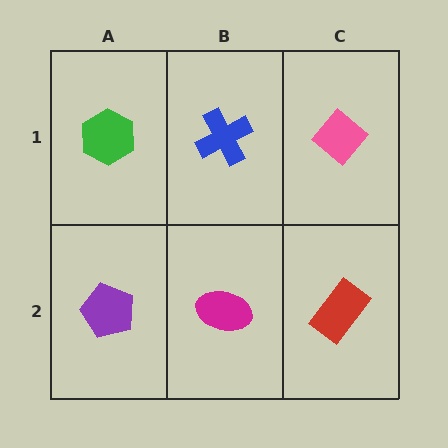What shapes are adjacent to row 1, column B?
A magenta ellipse (row 2, column B), a green hexagon (row 1, column A), a pink diamond (row 1, column C).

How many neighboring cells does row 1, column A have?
2.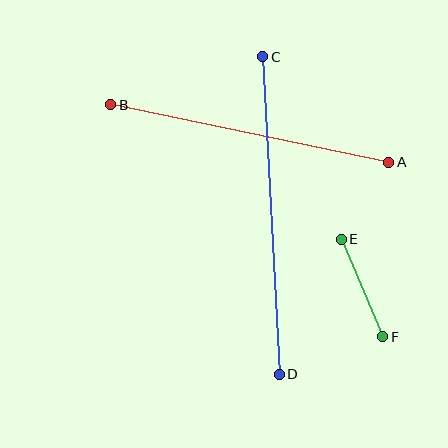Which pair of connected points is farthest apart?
Points C and D are farthest apart.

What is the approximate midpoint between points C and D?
The midpoint is at approximately (271, 216) pixels.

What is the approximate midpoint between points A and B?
The midpoint is at approximately (250, 133) pixels.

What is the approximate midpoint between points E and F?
The midpoint is at approximately (362, 288) pixels.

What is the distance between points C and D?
The distance is approximately 318 pixels.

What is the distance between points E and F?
The distance is approximately 106 pixels.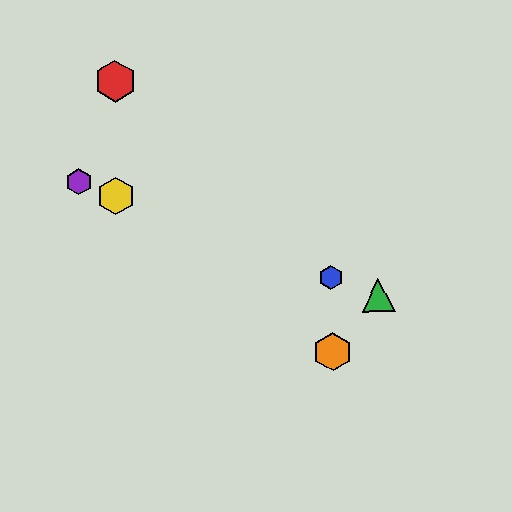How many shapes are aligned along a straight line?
4 shapes (the blue hexagon, the green triangle, the yellow hexagon, the purple hexagon) are aligned along a straight line.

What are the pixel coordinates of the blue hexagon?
The blue hexagon is at (331, 277).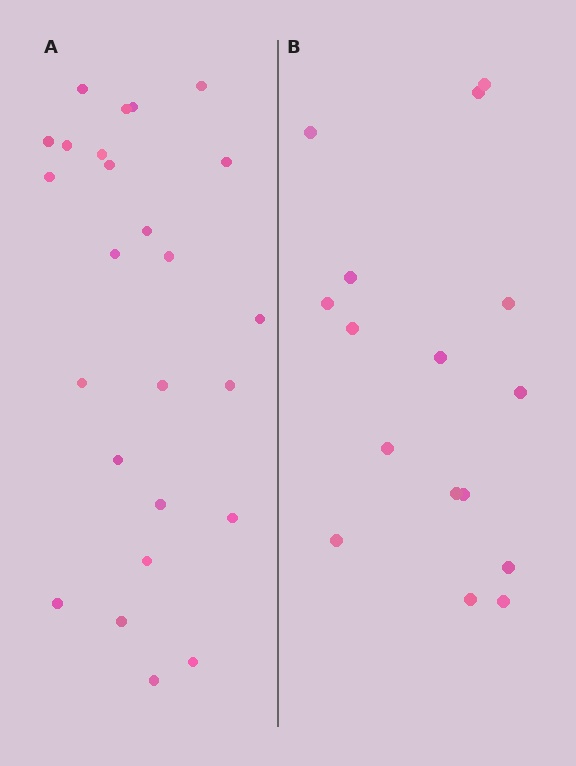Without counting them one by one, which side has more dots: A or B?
Region A (the left region) has more dots.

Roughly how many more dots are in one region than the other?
Region A has roughly 8 or so more dots than region B.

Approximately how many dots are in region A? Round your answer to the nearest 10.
About 20 dots. (The exact count is 25, which rounds to 20.)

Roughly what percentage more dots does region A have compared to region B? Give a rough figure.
About 55% more.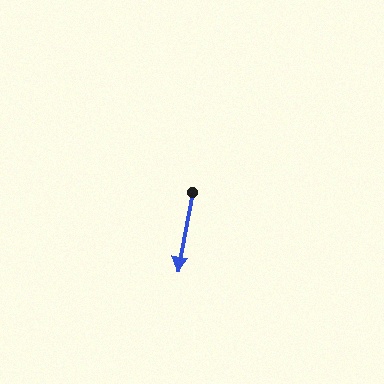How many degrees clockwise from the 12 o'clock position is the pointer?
Approximately 191 degrees.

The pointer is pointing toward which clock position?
Roughly 6 o'clock.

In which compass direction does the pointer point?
South.